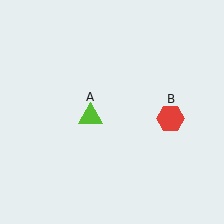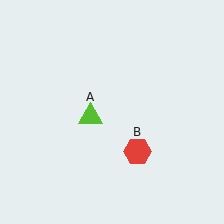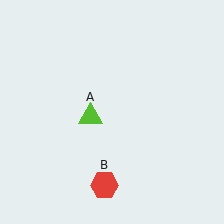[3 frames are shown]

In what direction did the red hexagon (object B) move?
The red hexagon (object B) moved down and to the left.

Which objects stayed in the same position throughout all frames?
Lime triangle (object A) remained stationary.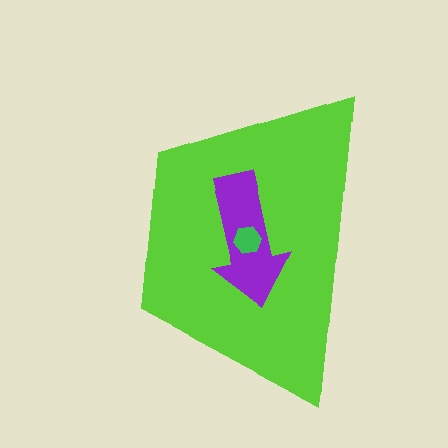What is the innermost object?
The green hexagon.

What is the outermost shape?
The lime trapezoid.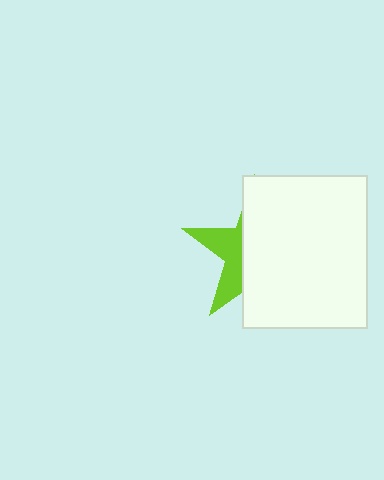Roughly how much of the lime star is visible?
A small part of it is visible (roughly 32%).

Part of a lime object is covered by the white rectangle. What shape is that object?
It is a star.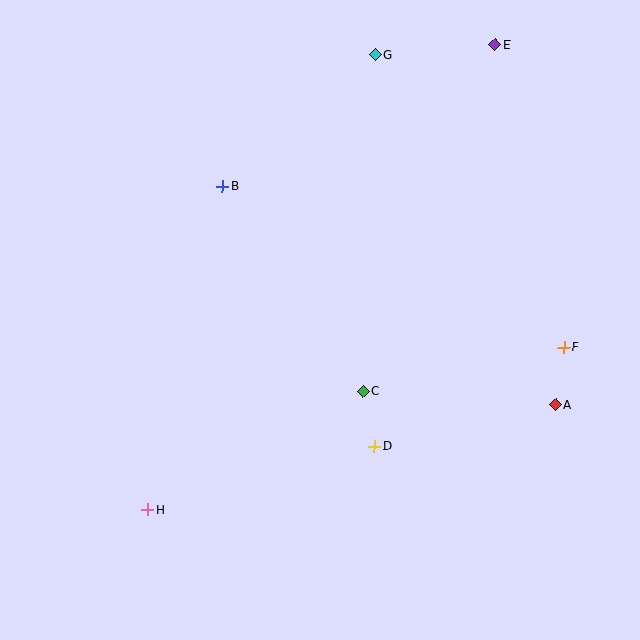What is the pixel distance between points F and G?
The distance between F and G is 348 pixels.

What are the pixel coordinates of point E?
Point E is at (495, 45).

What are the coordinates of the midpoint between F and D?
The midpoint between F and D is at (469, 397).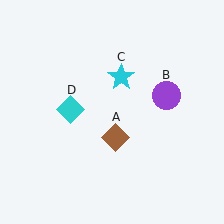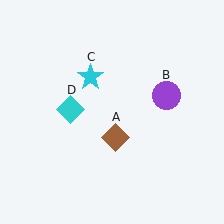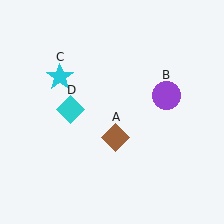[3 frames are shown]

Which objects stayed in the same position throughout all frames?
Brown diamond (object A) and purple circle (object B) and cyan diamond (object D) remained stationary.